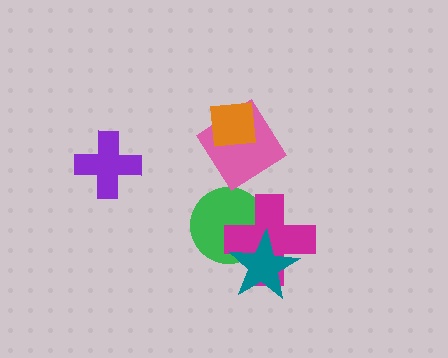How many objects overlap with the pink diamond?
1 object overlaps with the pink diamond.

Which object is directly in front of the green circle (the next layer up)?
The magenta cross is directly in front of the green circle.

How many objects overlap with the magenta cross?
2 objects overlap with the magenta cross.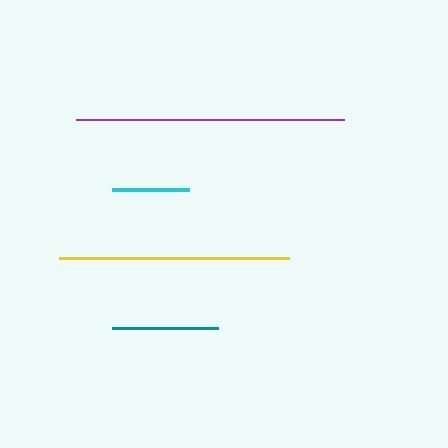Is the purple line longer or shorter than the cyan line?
The purple line is longer than the cyan line.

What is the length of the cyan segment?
The cyan segment is approximately 77 pixels long.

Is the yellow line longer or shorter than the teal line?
The yellow line is longer than the teal line.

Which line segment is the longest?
The purple line is the longest at approximately 268 pixels.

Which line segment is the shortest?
The cyan line is the shortest at approximately 77 pixels.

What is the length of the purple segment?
The purple segment is approximately 268 pixels long.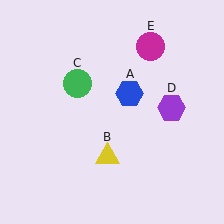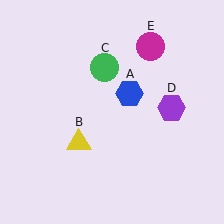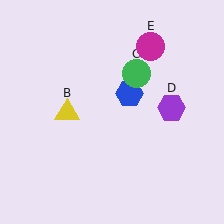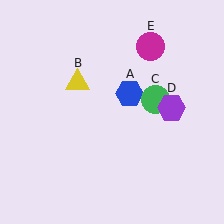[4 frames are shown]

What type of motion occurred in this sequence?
The yellow triangle (object B), green circle (object C) rotated clockwise around the center of the scene.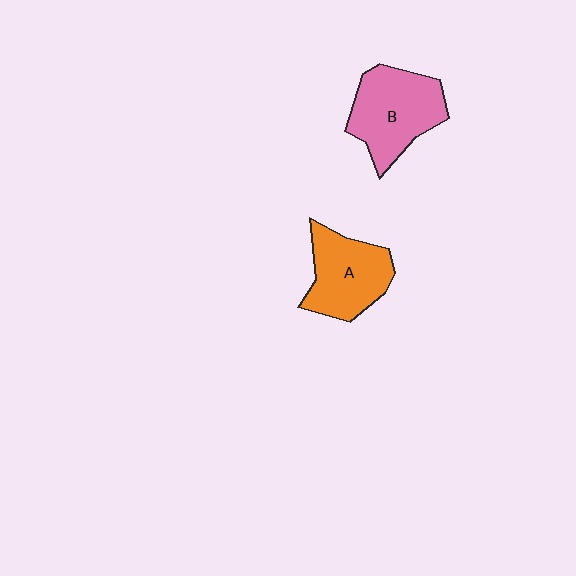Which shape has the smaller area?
Shape A (orange).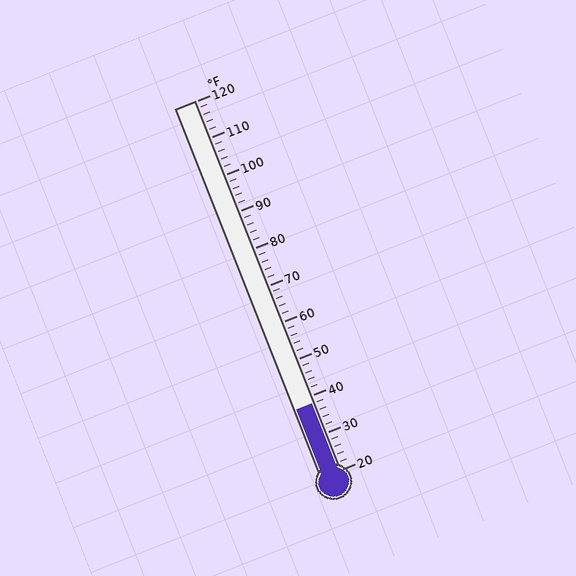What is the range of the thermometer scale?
The thermometer scale ranges from 20°F to 120°F.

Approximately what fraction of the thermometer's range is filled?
The thermometer is filled to approximately 20% of its range.